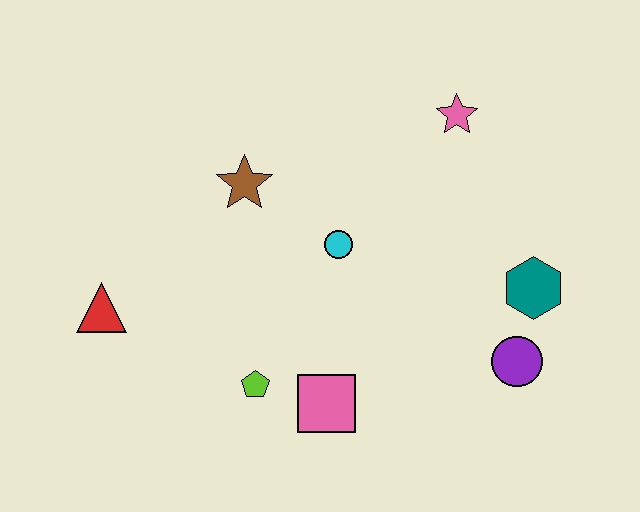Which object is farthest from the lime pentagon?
The pink star is farthest from the lime pentagon.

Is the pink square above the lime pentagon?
No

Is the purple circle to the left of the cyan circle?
No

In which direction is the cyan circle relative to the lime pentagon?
The cyan circle is above the lime pentagon.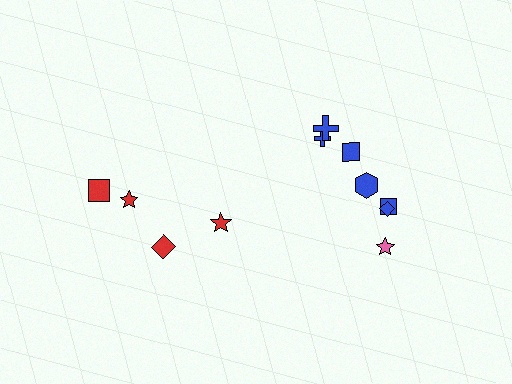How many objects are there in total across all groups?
There are 11 objects.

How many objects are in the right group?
There are 7 objects.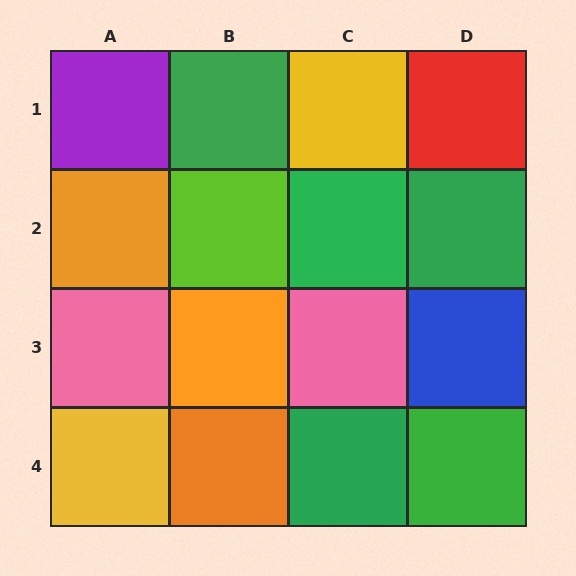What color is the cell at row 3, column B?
Orange.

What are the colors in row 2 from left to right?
Orange, lime, green, green.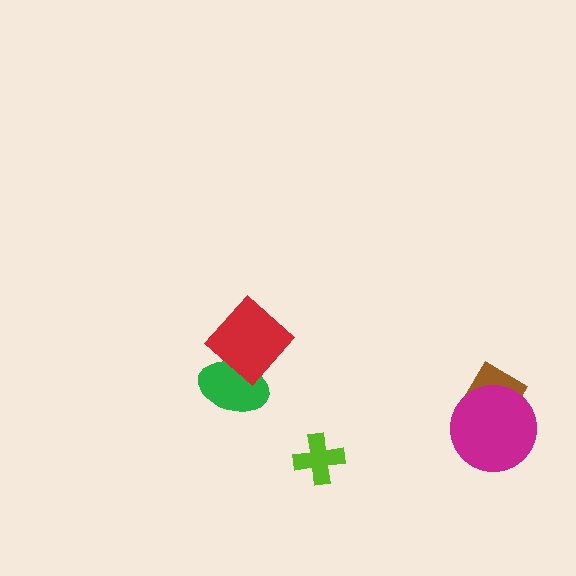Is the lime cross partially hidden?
No, no other shape covers it.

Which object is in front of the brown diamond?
The magenta circle is in front of the brown diamond.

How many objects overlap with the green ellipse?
1 object overlaps with the green ellipse.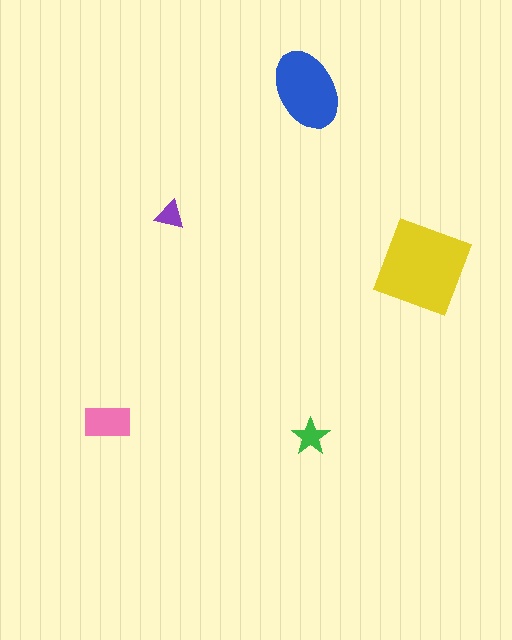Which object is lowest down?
The green star is bottommost.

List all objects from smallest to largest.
The purple triangle, the green star, the pink rectangle, the blue ellipse, the yellow square.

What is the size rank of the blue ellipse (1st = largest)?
2nd.